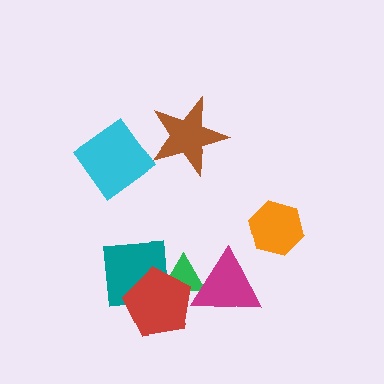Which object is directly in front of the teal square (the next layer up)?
The green triangle is directly in front of the teal square.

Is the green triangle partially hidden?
Yes, it is partially covered by another shape.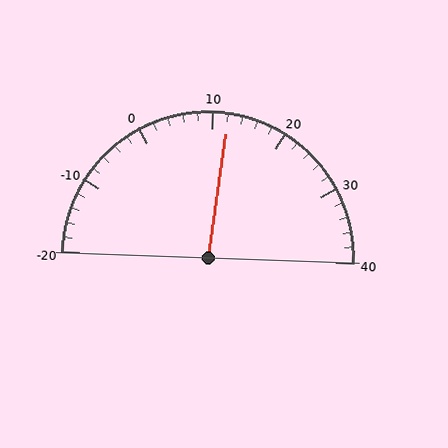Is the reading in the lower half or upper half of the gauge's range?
The reading is in the upper half of the range (-20 to 40).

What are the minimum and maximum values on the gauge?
The gauge ranges from -20 to 40.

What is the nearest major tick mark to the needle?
The nearest major tick mark is 10.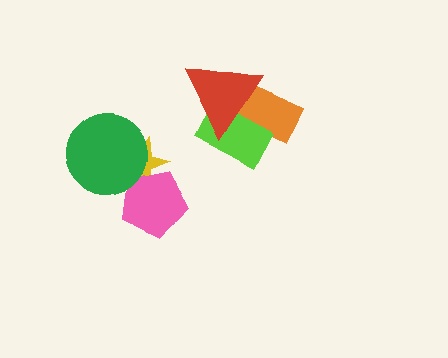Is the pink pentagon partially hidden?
Yes, it is partially covered by another shape.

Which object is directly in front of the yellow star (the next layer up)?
The pink pentagon is directly in front of the yellow star.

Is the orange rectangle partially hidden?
Yes, it is partially covered by another shape.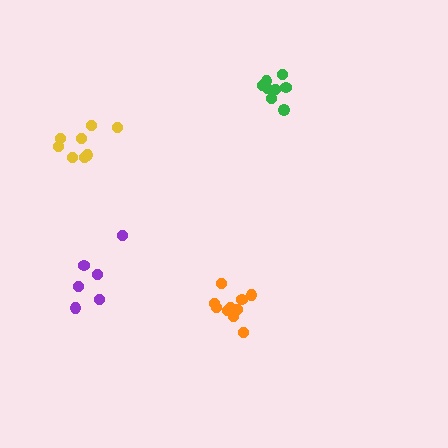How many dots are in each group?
Group 1: 10 dots, Group 2: 6 dots, Group 3: 8 dots, Group 4: 8 dots (32 total).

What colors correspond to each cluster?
The clusters are colored: orange, purple, green, yellow.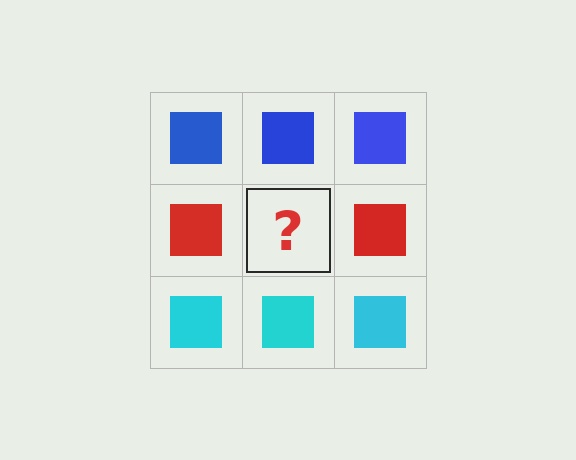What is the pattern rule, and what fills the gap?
The rule is that each row has a consistent color. The gap should be filled with a red square.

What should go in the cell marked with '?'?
The missing cell should contain a red square.